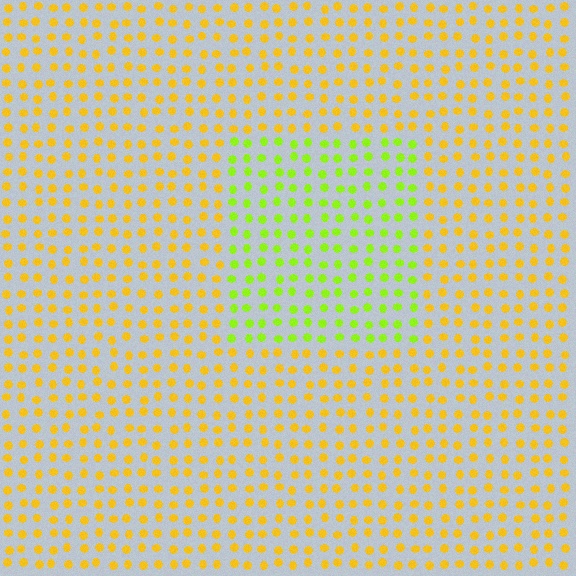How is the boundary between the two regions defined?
The boundary is defined purely by a slight shift in hue (about 42 degrees). Spacing, size, and orientation are identical on both sides.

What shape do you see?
I see a rectangle.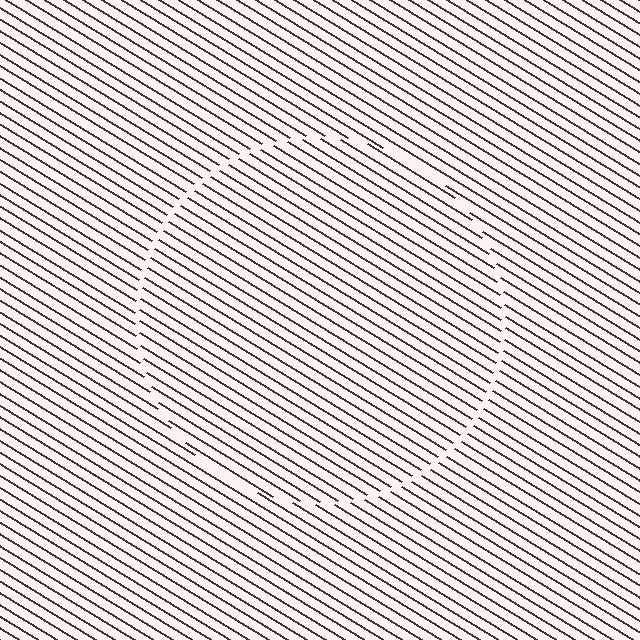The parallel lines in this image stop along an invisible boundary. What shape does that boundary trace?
An illusory circle. The interior of the shape contains the same grating, shifted by half a period — the contour is defined by the phase discontinuity where line-ends from the inner and outer gratings abut.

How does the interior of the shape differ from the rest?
The interior of the shape contains the same grating, shifted by half a period — the contour is defined by the phase discontinuity where line-ends from the inner and outer gratings abut.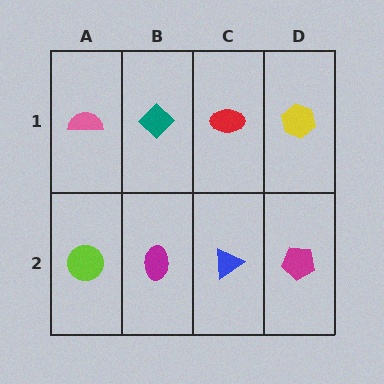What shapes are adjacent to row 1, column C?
A blue triangle (row 2, column C), a teal diamond (row 1, column B), a yellow hexagon (row 1, column D).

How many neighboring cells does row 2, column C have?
3.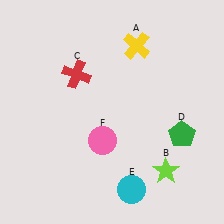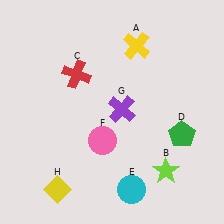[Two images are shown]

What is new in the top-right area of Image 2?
A purple cross (G) was added in the top-right area of Image 2.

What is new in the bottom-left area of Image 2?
A yellow diamond (H) was added in the bottom-left area of Image 2.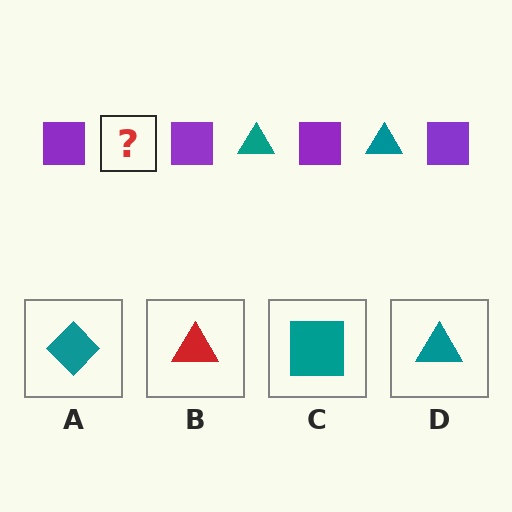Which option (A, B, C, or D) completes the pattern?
D.